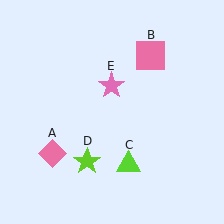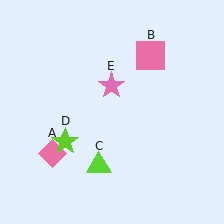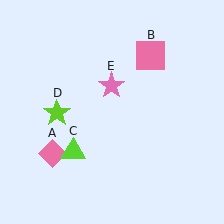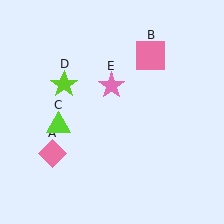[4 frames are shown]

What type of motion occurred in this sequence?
The lime triangle (object C), lime star (object D) rotated clockwise around the center of the scene.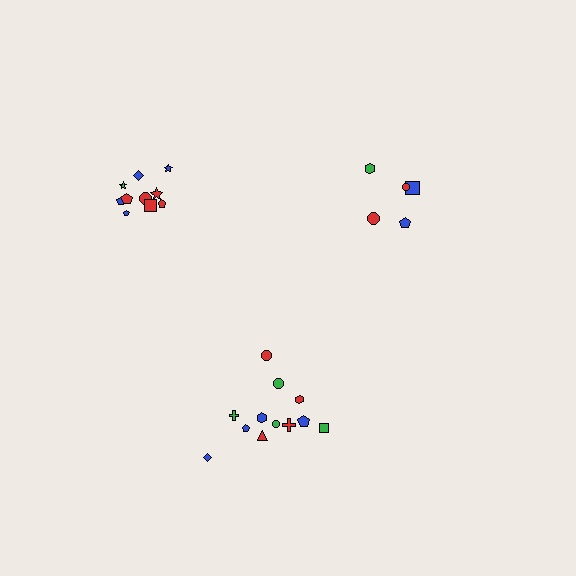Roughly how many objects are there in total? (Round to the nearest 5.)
Roughly 25 objects in total.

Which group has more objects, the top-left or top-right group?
The top-left group.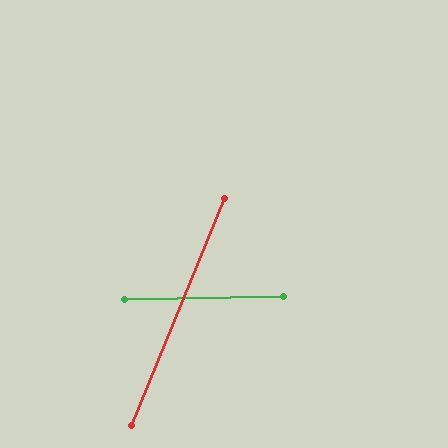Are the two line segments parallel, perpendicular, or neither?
Neither parallel nor perpendicular — they differ by about 67°.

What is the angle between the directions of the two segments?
Approximately 67 degrees.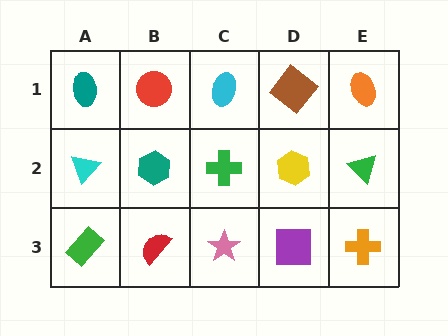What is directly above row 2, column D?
A brown diamond.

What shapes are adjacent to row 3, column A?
A cyan triangle (row 2, column A), a red semicircle (row 3, column B).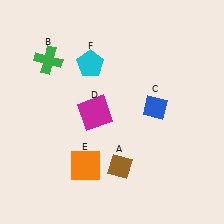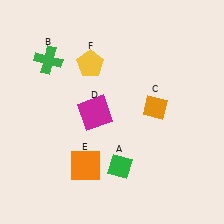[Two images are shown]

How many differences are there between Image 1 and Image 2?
There are 3 differences between the two images.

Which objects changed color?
A changed from brown to green. C changed from blue to orange. F changed from cyan to yellow.